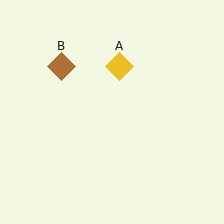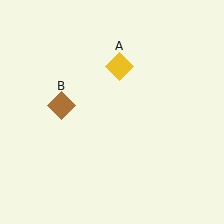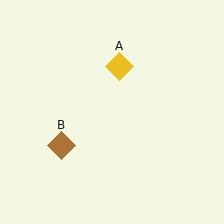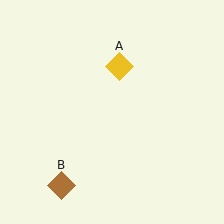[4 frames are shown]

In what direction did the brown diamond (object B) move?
The brown diamond (object B) moved down.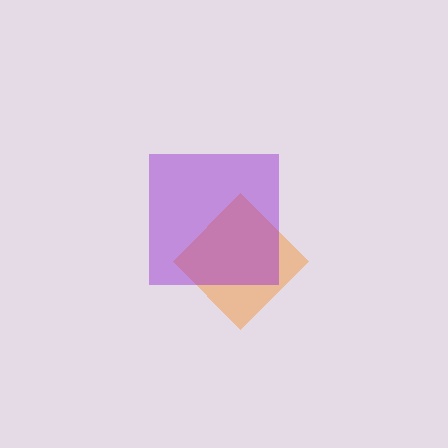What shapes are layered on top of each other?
The layered shapes are: an orange diamond, a purple square.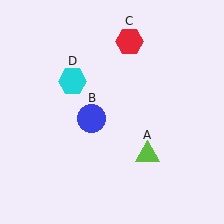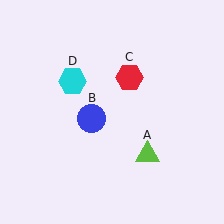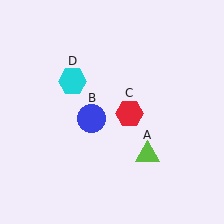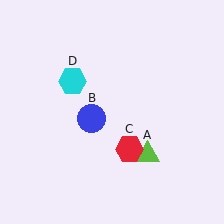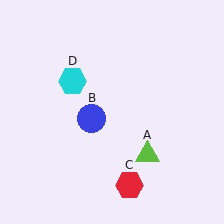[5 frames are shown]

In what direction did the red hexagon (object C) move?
The red hexagon (object C) moved down.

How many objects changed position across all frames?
1 object changed position: red hexagon (object C).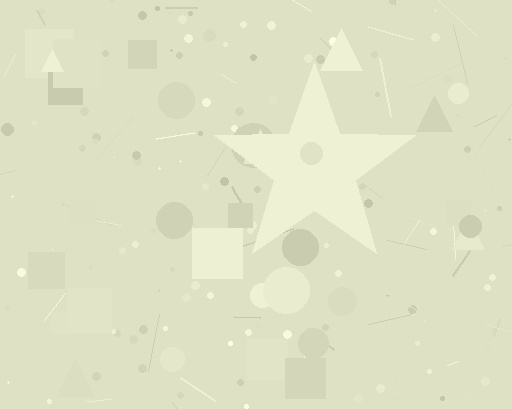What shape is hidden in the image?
A star is hidden in the image.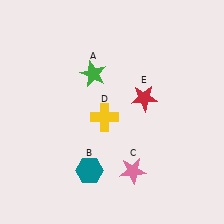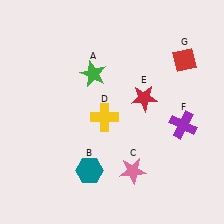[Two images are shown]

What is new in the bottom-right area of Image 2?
A purple cross (F) was added in the bottom-right area of Image 2.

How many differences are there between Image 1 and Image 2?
There are 2 differences between the two images.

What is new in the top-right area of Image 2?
A red diamond (G) was added in the top-right area of Image 2.